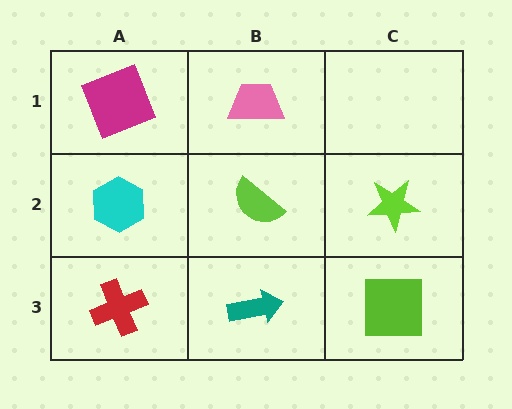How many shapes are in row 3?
3 shapes.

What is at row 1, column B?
A pink trapezoid.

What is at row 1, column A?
A magenta square.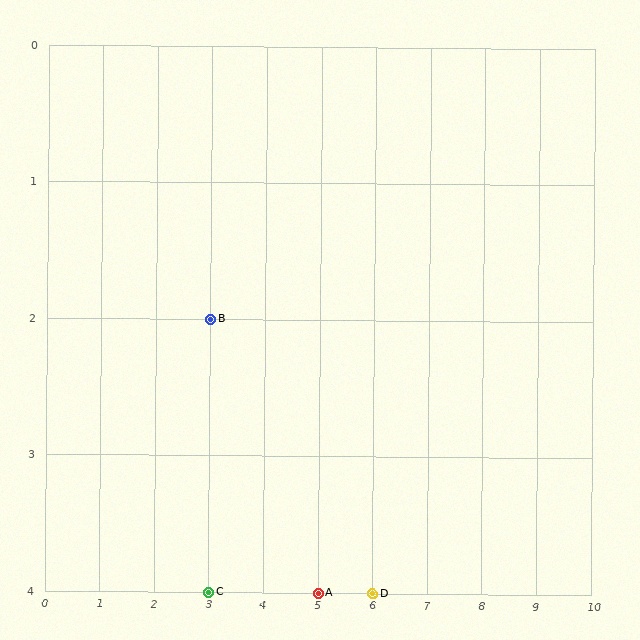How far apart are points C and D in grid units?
Points C and D are 3 columns apart.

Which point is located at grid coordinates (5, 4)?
Point A is at (5, 4).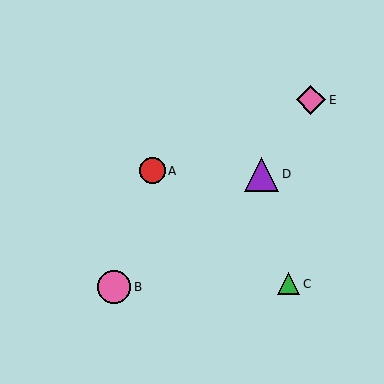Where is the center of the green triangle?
The center of the green triangle is at (289, 284).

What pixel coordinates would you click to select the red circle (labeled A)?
Click at (152, 171) to select the red circle A.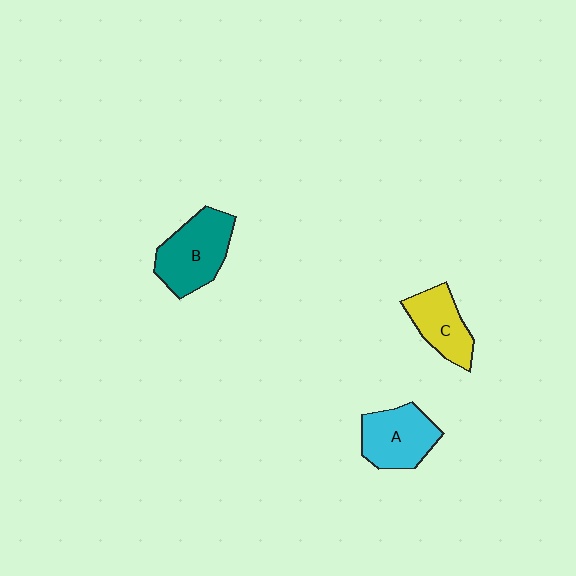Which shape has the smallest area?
Shape C (yellow).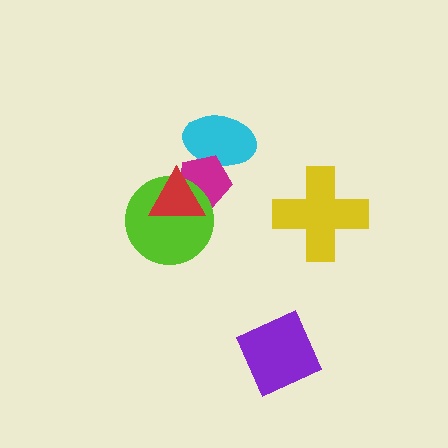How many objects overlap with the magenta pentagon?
3 objects overlap with the magenta pentagon.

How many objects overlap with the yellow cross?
0 objects overlap with the yellow cross.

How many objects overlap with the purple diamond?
0 objects overlap with the purple diamond.